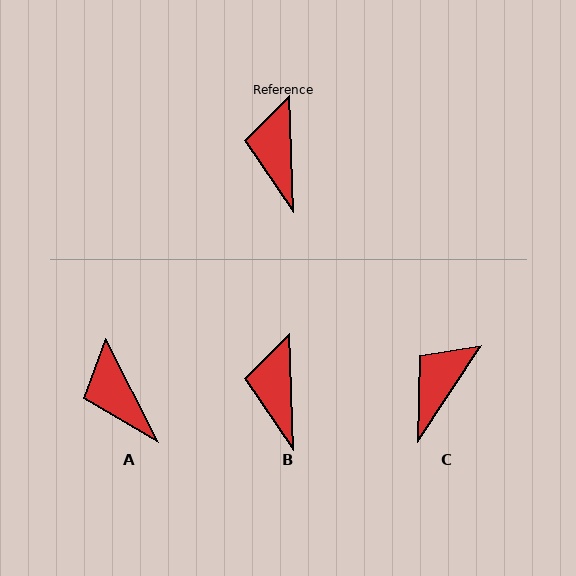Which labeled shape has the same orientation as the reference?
B.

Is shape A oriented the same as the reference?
No, it is off by about 25 degrees.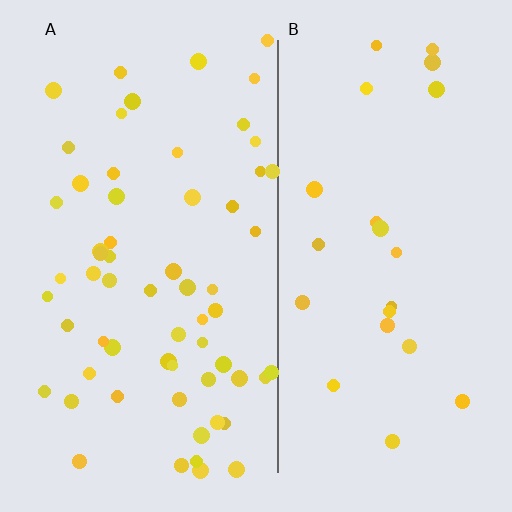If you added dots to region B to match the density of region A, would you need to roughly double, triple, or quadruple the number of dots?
Approximately triple.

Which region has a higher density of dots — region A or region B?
A (the left).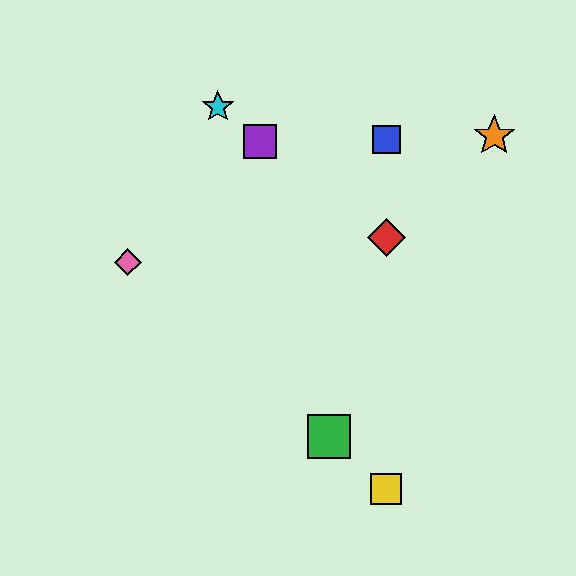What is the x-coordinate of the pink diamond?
The pink diamond is at x≈128.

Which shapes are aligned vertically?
The red diamond, the blue square, the yellow square are aligned vertically.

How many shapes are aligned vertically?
3 shapes (the red diamond, the blue square, the yellow square) are aligned vertically.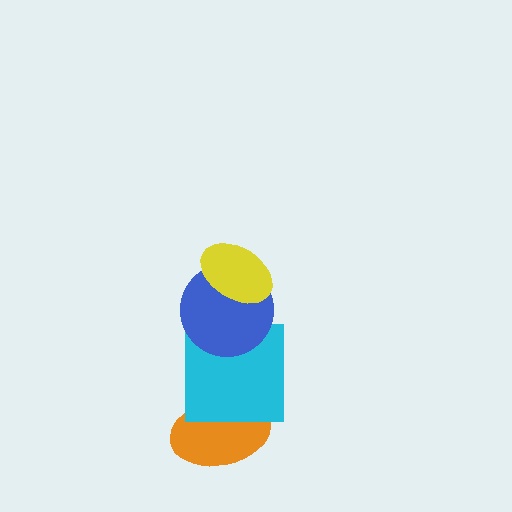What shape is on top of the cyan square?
The blue circle is on top of the cyan square.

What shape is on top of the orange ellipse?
The cyan square is on top of the orange ellipse.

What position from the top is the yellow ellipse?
The yellow ellipse is 1st from the top.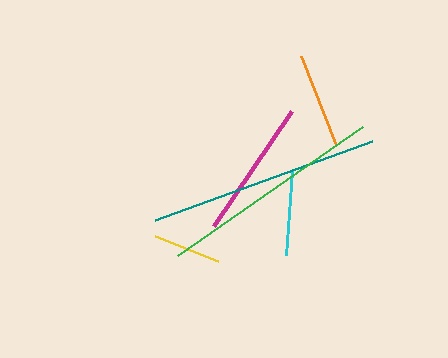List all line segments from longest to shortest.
From longest to shortest: teal, green, magenta, orange, cyan, yellow.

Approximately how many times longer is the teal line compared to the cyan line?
The teal line is approximately 2.8 times the length of the cyan line.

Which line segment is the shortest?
The yellow line is the shortest at approximately 68 pixels.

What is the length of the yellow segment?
The yellow segment is approximately 68 pixels long.